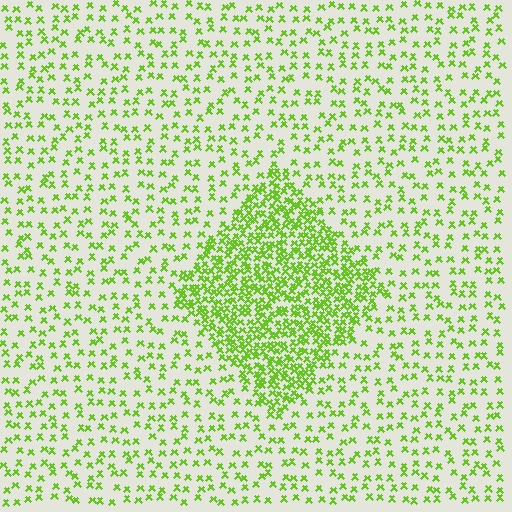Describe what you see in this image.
The image contains small lime elements arranged at two different densities. A diamond-shaped region is visible where the elements are more densely packed than the surrounding area.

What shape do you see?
I see a diamond.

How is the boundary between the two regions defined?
The boundary is defined by a change in element density (approximately 2.8x ratio). All elements are the same color, size, and shape.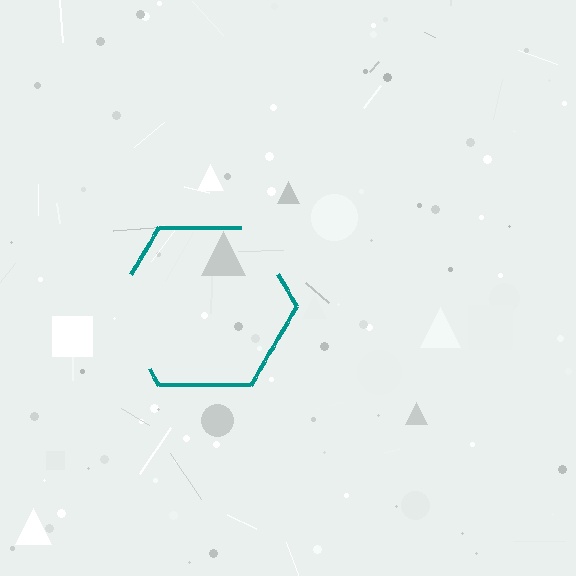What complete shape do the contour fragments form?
The contour fragments form a hexagon.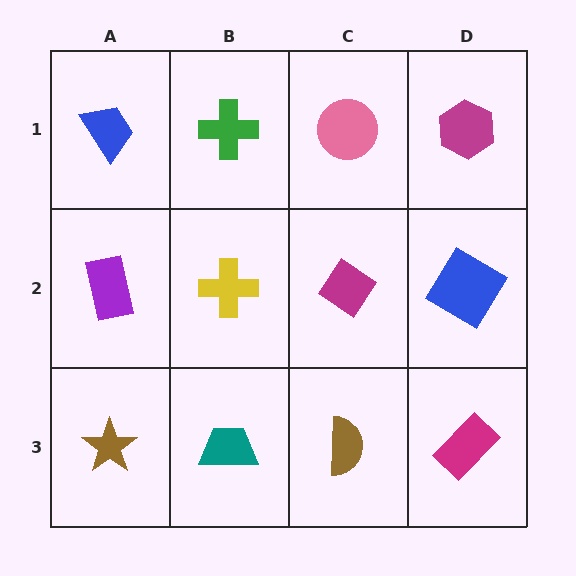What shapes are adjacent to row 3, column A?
A purple rectangle (row 2, column A), a teal trapezoid (row 3, column B).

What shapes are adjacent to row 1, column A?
A purple rectangle (row 2, column A), a green cross (row 1, column B).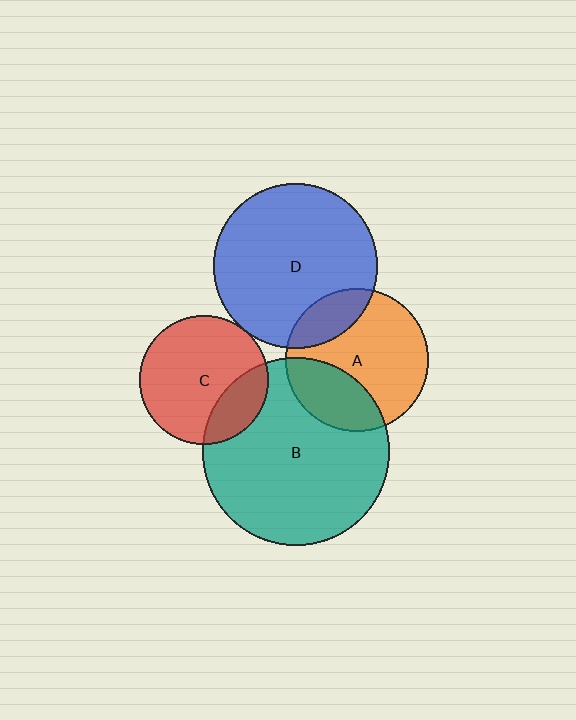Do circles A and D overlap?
Yes.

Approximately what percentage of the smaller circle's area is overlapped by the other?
Approximately 20%.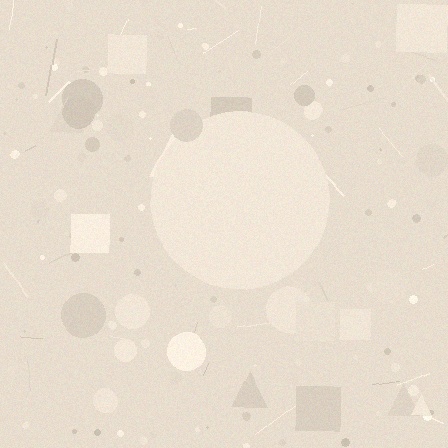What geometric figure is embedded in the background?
A circle is embedded in the background.